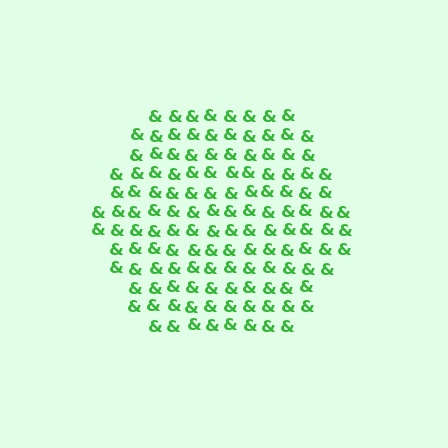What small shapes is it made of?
It is made of small ampersands.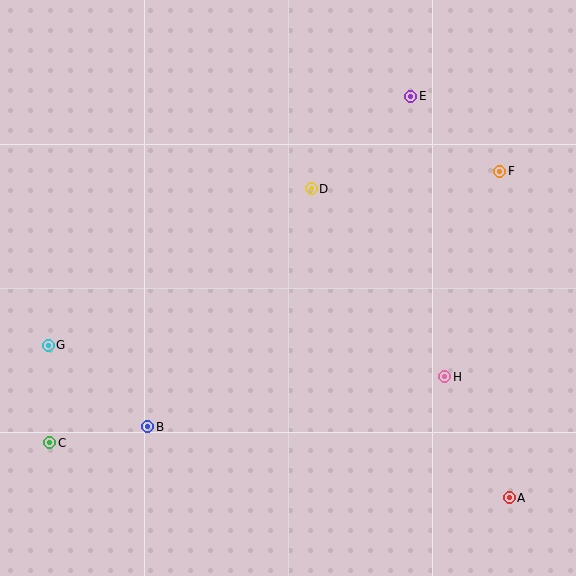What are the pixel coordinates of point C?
Point C is at (50, 443).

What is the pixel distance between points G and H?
The distance between G and H is 398 pixels.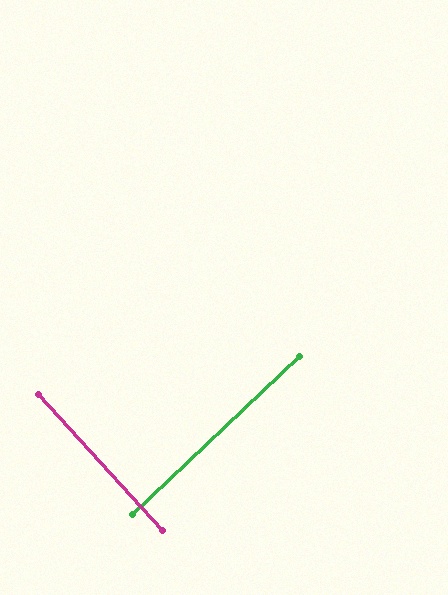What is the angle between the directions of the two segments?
Approximately 89 degrees.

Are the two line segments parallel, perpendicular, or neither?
Perpendicular — they meet at approximately 89°.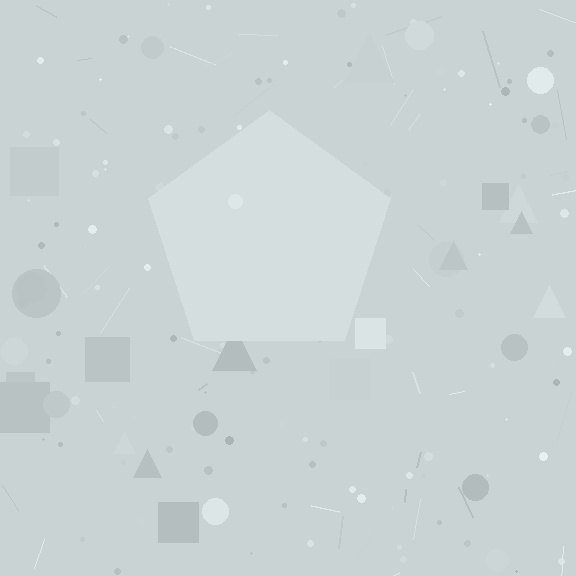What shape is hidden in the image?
A pentagon is hidden in the image.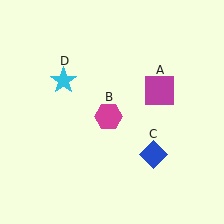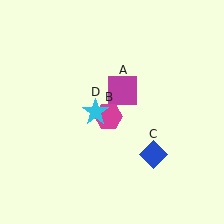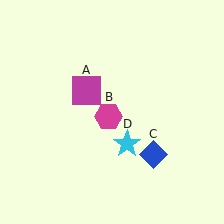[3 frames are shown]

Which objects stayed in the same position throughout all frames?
Magenta hexagon (object B) and blue diamond (object C) remained stationary.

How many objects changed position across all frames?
2 objects changed position: magenta square (object A), cyan star (object D).